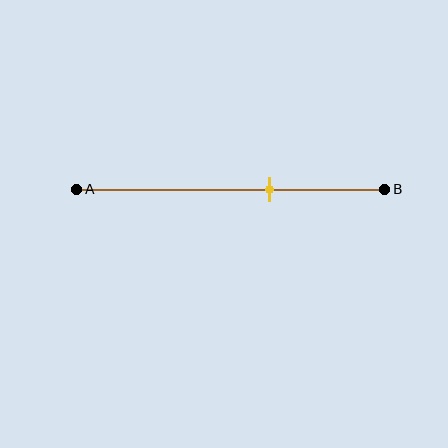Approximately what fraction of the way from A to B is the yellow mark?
The yellow mark is approximately 65% of the way from A to B.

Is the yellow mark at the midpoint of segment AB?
No, the mark is at about 65% from A, not at the 50% midpoint.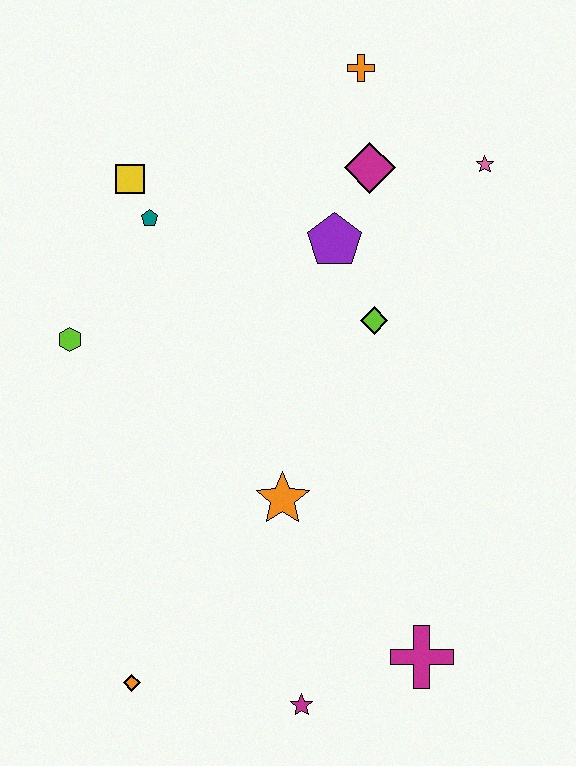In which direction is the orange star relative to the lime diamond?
The orange star is below the lime diamond.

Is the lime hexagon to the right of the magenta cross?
No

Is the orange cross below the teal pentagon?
No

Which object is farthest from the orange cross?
The orange diamond is farthest from the orange cross.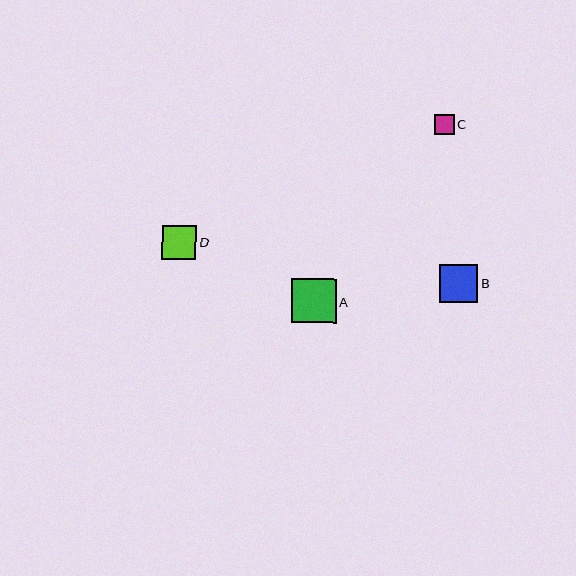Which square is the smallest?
Square C is the smallest with a size of approximately 20 pixels.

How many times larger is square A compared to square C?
Square A is approximately 2.2 times the size of square C.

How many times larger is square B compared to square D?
Square B is approximately 1.1 times the size of square D.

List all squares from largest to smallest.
From largest to smallest: A, B, D, C.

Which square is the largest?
Square A is the largest with a size of approximately 45 pixels.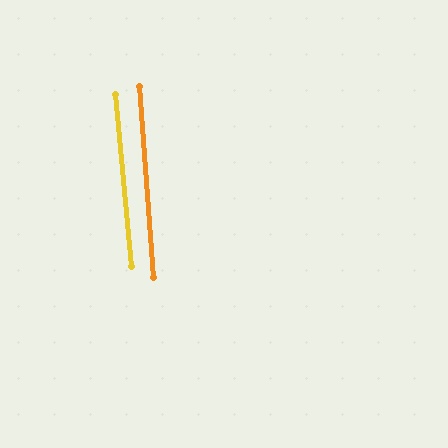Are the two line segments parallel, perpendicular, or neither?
Parallel — their directions differ by only 0.9°.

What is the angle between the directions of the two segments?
Approximately 1 degree.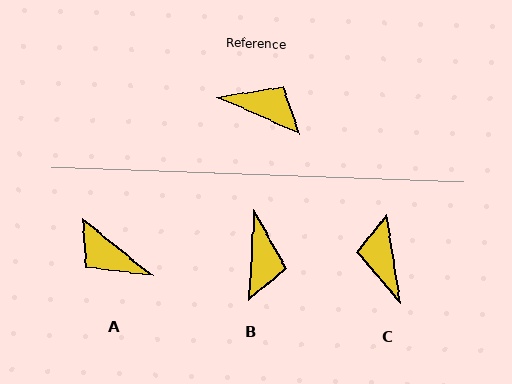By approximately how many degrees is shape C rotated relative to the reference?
Approximately 122 degrees counter-clockwise.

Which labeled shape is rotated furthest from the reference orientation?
A, about 165 degrees away.